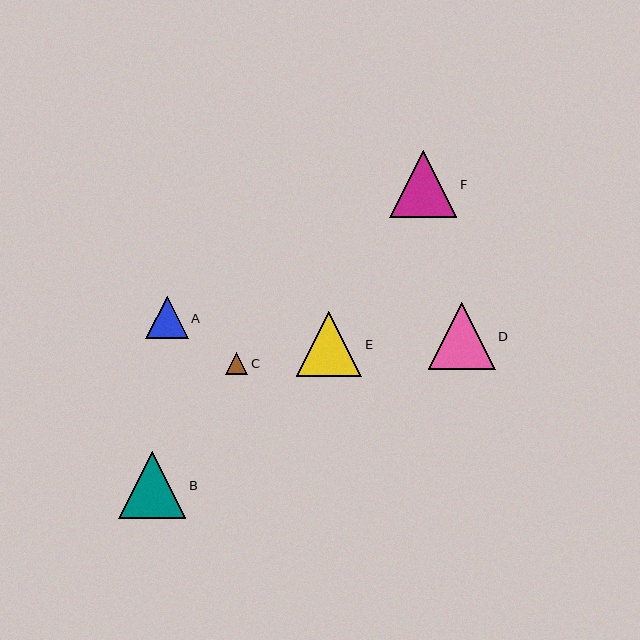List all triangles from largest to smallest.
From largest to smallest: F, B, D, E, A, C.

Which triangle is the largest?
Triangle F is the largest with a size of approximately 68 pixels.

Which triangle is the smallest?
Triangle C is the smallest with a size of approximately 23 pixels.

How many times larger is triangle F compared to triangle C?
Triangle F is approximately 3.0 times the size of triangle C.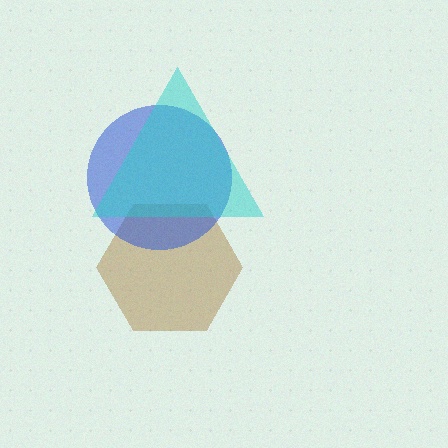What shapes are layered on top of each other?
The layered shapes are: a brown hexagon, a blue circle, a cyan triangle.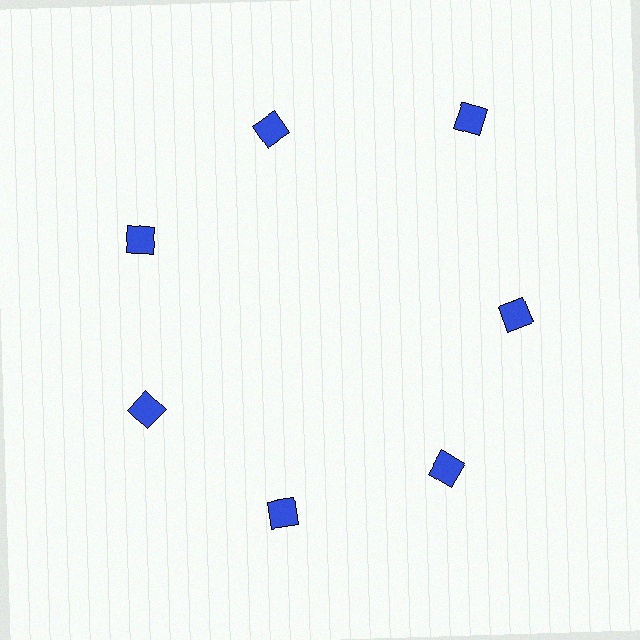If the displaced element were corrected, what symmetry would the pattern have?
It would have 7-fold rotational symmetry — the pattern would map onto itself every 51 degrees.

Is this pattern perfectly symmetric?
No. The 7 blue diamonds are arranged in a ring, but one element near the 1 o'clock position is pushed outward from the center, breaking the 7-fold rotational symmetry.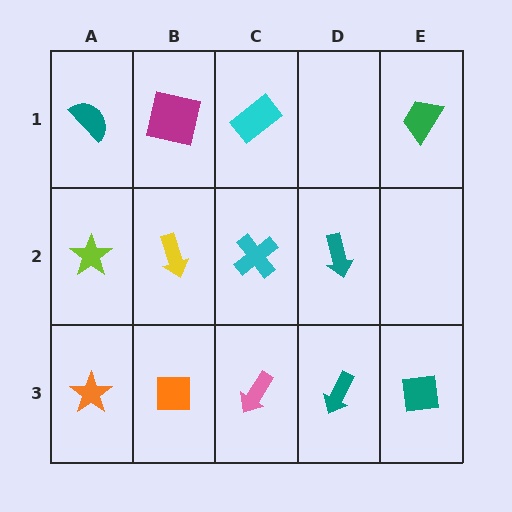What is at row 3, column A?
An orange star.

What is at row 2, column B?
A yellow arrow.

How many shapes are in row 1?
4 shapes.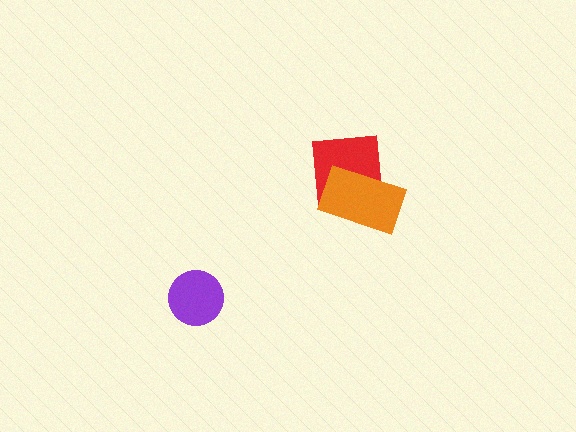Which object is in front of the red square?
The orange rectangle is in front of the red square.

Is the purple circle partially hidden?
No, no other shape covers it.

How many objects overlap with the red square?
1 object overlaps with the red square.